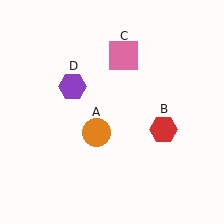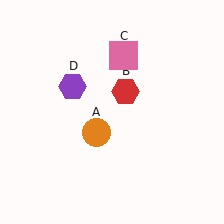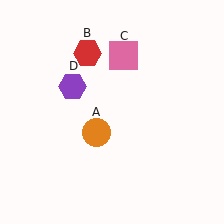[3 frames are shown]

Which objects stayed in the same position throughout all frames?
Orange circle (object A) and pink square (object C) and purple hexagon (object D) remained stationary.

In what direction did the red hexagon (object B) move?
The red hexagon (object B) moved up and to the left.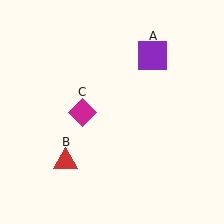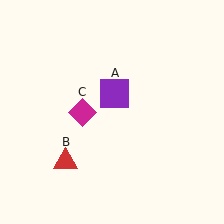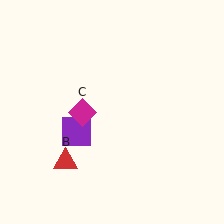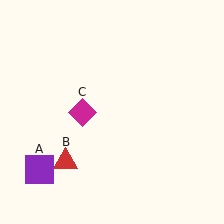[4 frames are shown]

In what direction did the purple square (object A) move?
The purple square (object A) moved down and to the left.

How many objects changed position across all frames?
1 object changed position: purple square (object A).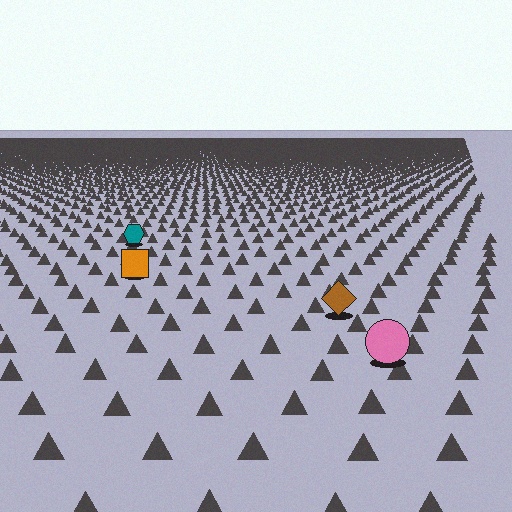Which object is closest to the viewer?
The pink circle is closest. The texture marks near it are larger and more spread out.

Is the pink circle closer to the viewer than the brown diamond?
Yes. The pink circle is closer — you can tell from the texture gradient: the ground texture is coarser near it.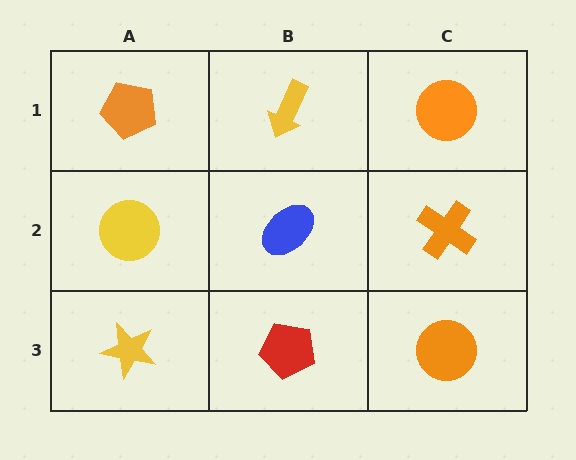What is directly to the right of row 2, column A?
A blue ellipse.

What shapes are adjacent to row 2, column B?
A yellow arrow (row 1, column B), a red pentagon (row 3, column B), a yellow circle (row 2, column A), an orange cross (row 2, column C).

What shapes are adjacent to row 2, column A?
An orange pentagon (row 1, column A), a yellow star (row 3, column A), a blue ellipse (row 2, column B).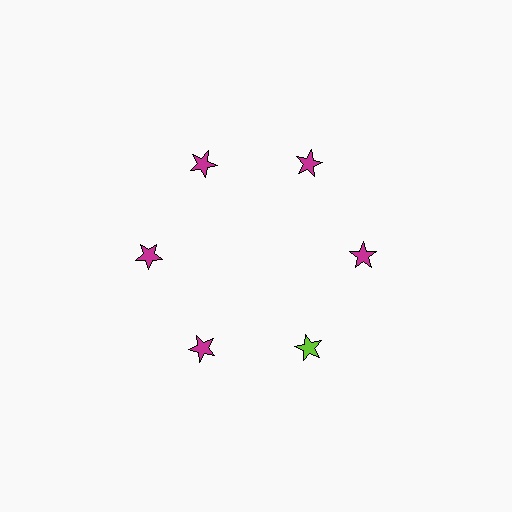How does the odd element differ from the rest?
It has a different color: lime instead of magenta.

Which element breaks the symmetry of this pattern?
The lime star at roughly the 5 o'clock position breaks the symmetry. All other shapes are magenta stars.